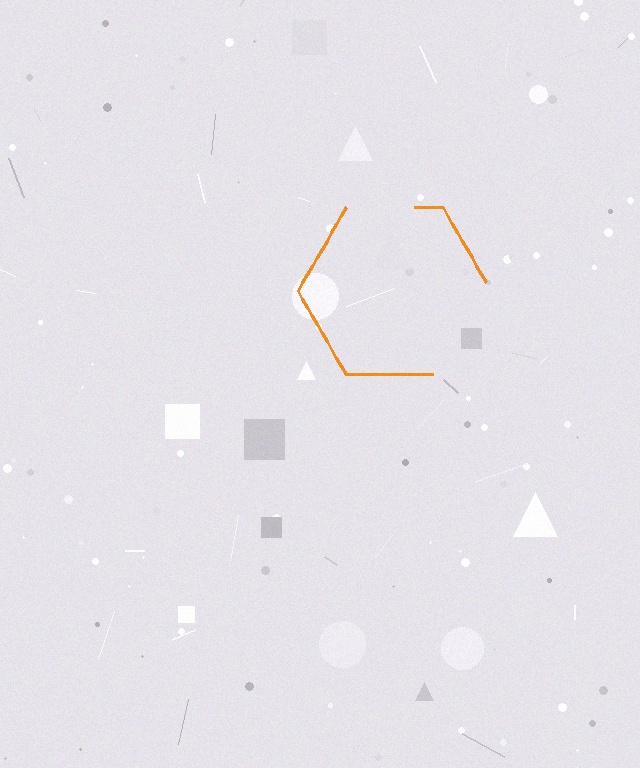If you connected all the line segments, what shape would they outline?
They would outline a hexagon.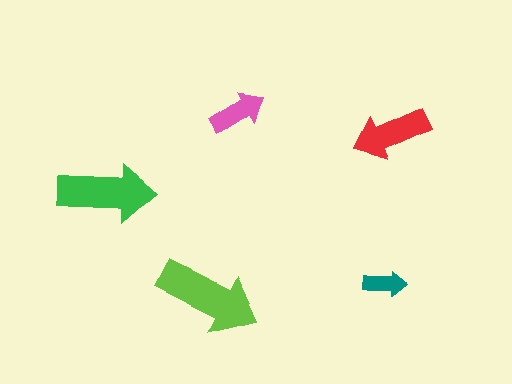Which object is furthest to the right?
The teal arrow is rightmost.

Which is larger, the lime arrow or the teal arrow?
The lime one.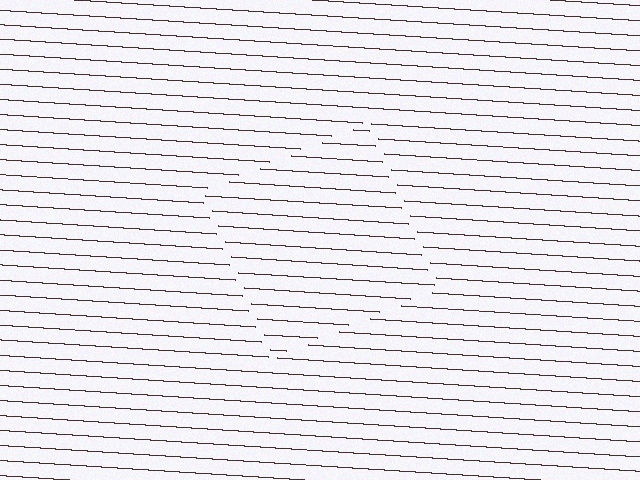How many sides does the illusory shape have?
4 sides — the line-ends trace a square.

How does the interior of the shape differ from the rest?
The interior of the shape contains the same grating, shifted by half a period — the contour is defined by the phase discontinuity where line-ends from the inner and outer gratings abut.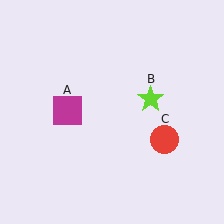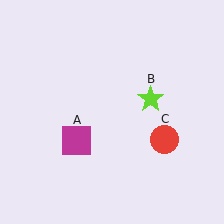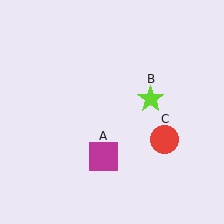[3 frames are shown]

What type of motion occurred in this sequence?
The magenta square (object A) rotated counterclockwise around the center of the scene.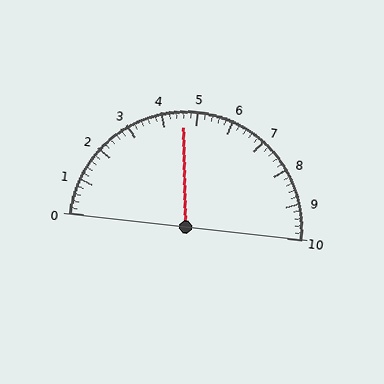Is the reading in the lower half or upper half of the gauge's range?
The reading is in the lower half of the range (0 to 10).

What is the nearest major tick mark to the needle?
The nearest major tick mark is 5.